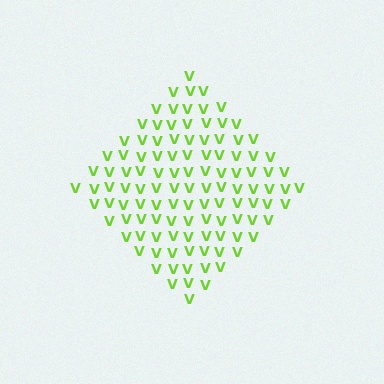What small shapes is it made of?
It is made of small letter V's.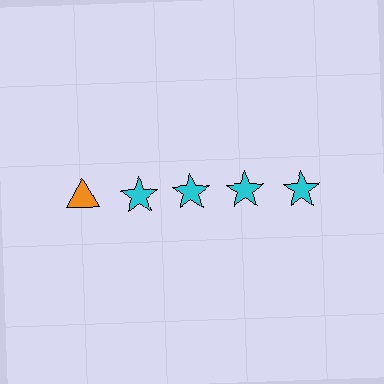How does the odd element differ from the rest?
It differs in both color (orange instead of cyan) and shape (triangle instead of star).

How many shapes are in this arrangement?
There are 5 shapes arranged in a grid pattern.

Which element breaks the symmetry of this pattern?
The orange triangle in the top row, leftmost column breaks the symmetry. All other shapes are cyan stars.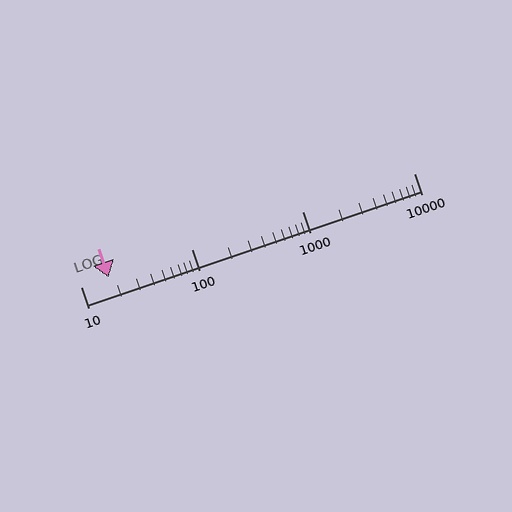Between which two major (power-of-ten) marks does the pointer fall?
The pointer is between 10 and 100.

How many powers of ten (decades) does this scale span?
The scale spans 3 decades, from 10 to 10000.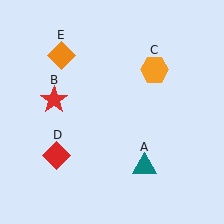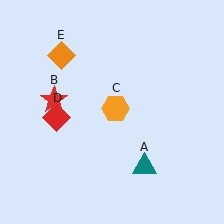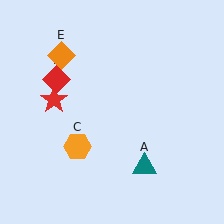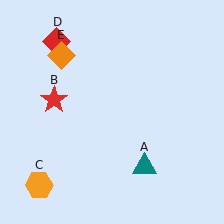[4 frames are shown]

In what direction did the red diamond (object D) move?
The red diamond (object D) moved up.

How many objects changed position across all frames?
2 objects changed position: orange hexagon (object C), red diamond (object D).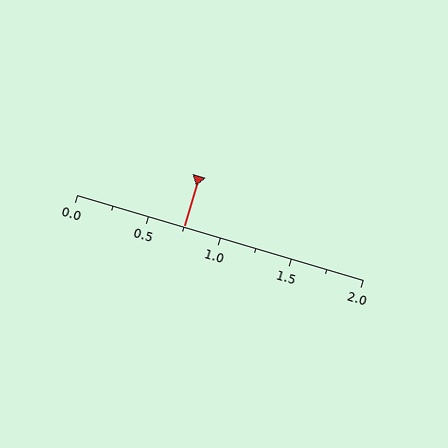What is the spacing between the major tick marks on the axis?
The major ticks are spaced 0.5 apart.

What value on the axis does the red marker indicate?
The marker indicates approximately 0.75.